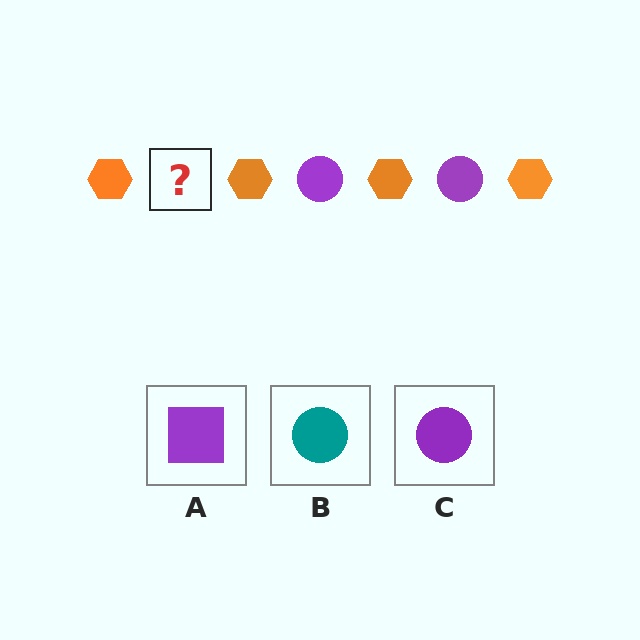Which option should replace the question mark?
Option C.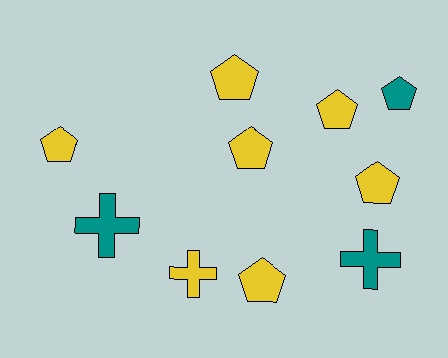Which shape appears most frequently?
Pentagon, with 7 objects.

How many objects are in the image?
There are 10 objects.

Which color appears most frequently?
Yellow, with 7 objects.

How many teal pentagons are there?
There is 1 teal pentagon.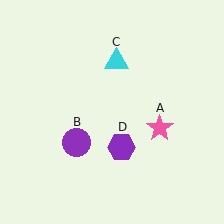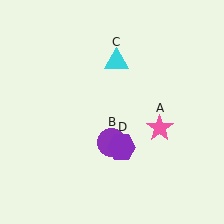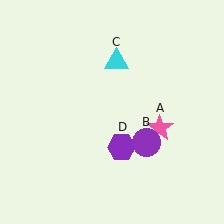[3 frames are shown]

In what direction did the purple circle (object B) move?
The purple circle (object B) moved right.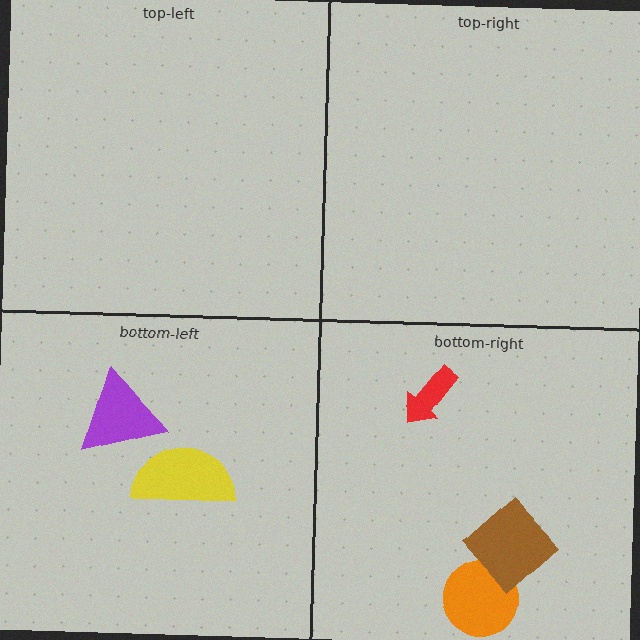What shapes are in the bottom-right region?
The orange circle, the brown diamond, the red arrow.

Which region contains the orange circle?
The bottom-right region.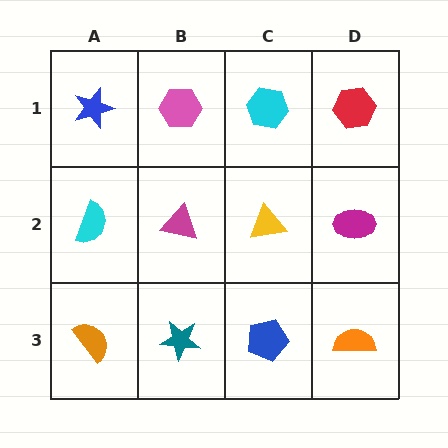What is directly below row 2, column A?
An orange semicircle.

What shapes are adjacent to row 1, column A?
A cyan semicircle (row 2, column A), a pink hexagon (row 1, column B).